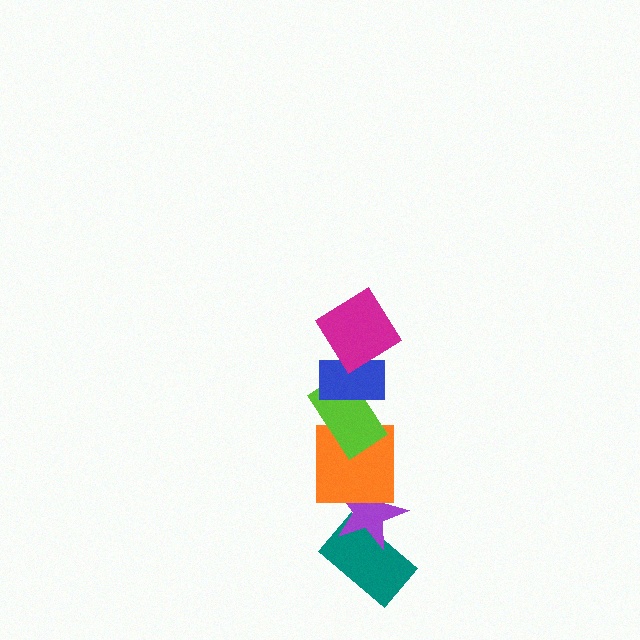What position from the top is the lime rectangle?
The lime rectangle is 3rd from the top.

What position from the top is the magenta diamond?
The magenta diamond is 1st from the top.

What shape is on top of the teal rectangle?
The purple star is on top of the teal rectangle.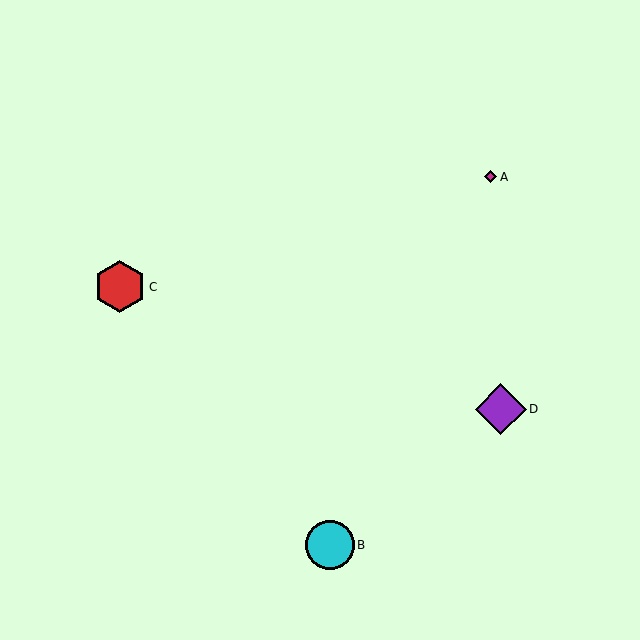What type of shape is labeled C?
Shape C is a red hexagon.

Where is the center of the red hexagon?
The center of the red hexagon is at (120, 287).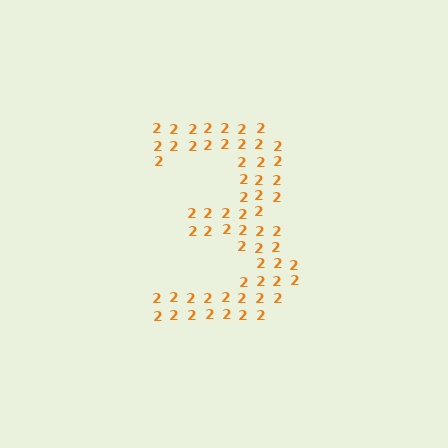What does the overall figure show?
The overall figure shows the digit 3.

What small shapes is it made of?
It is made of small digit 2's.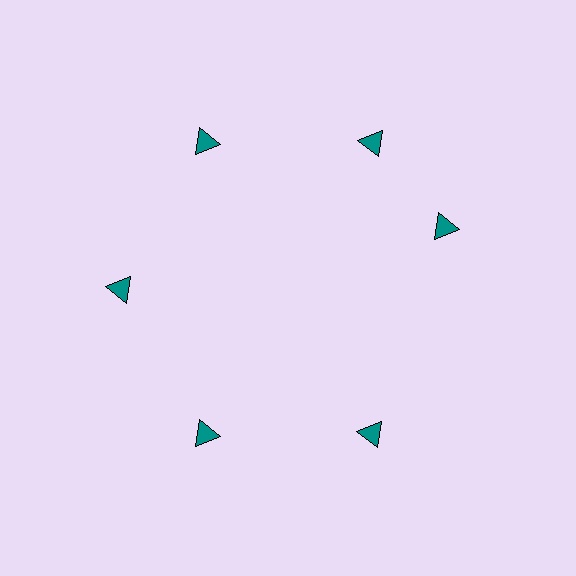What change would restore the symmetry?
The symmetry would be restored by rotating it back into even spacing with its neighbors so that all 6 triangles sit at equal angles and equal distance from the center.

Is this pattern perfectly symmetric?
No. The 6 teal triangles are arranged in a ring, but one element near the 3 o'clock position is rotated out of alignment along the ring, breaking the 6-fold rotational symmetry.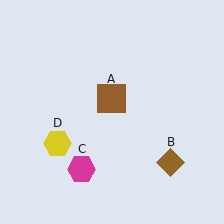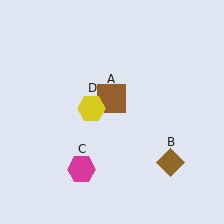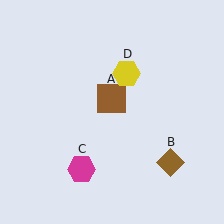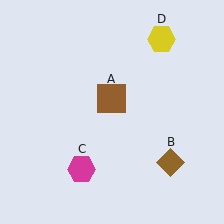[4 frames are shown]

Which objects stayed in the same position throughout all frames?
Brown square (object A) and brown diamond (object B) and magenta hexagon (object C) remained stationary.